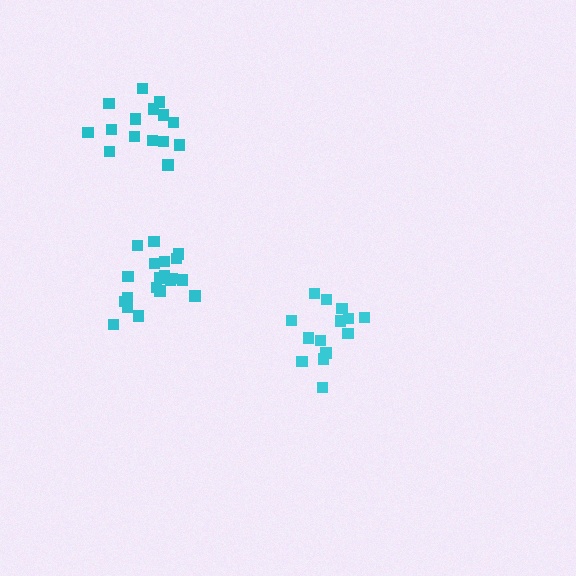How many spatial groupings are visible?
There are 3 spatial groupings.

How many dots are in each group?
Group 1: 14 dots, Group 2: 20 dots, Group 3: 15 dots (49 total).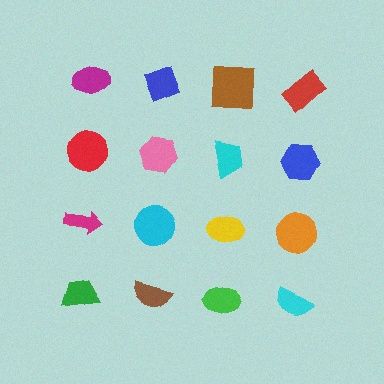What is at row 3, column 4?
An orange circle.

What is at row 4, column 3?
A green ellipse.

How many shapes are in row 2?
4 shapes.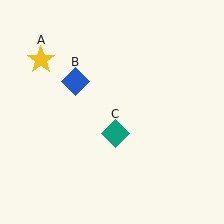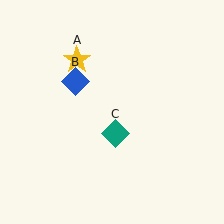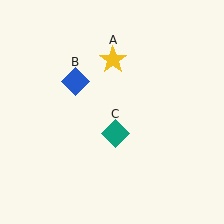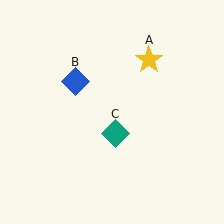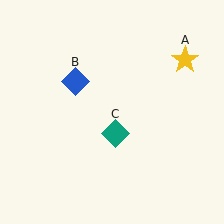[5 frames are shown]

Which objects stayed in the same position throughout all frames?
Blue diamond (object B) and teal diamond (object C) remained stationary.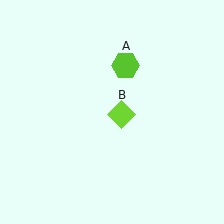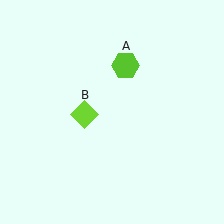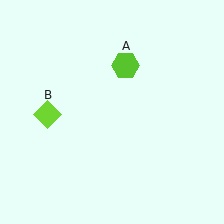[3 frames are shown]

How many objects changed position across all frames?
1 object changed position: lime diamond (object B).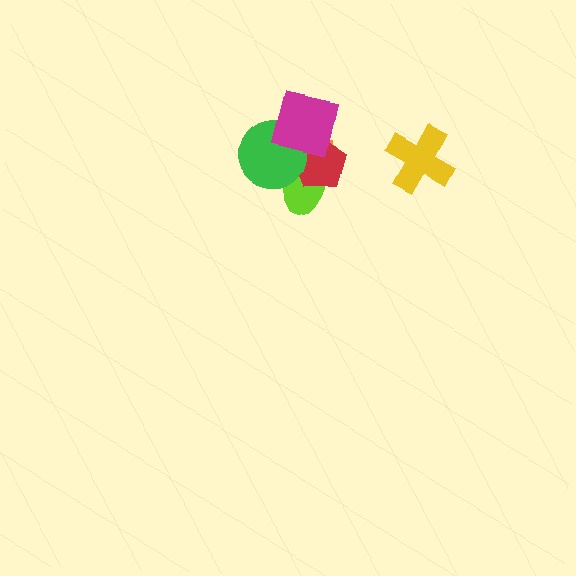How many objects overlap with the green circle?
4 objects overlap with the green circle.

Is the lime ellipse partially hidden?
Yes, it is partially covered by another shape.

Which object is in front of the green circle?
The magenta square is in front of the green circle.